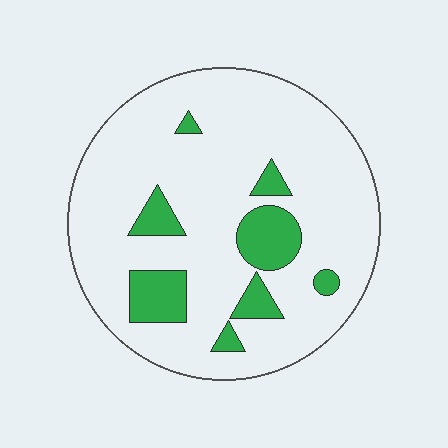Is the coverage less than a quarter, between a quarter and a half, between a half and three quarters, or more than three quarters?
Less than a quarter.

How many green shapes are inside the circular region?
8.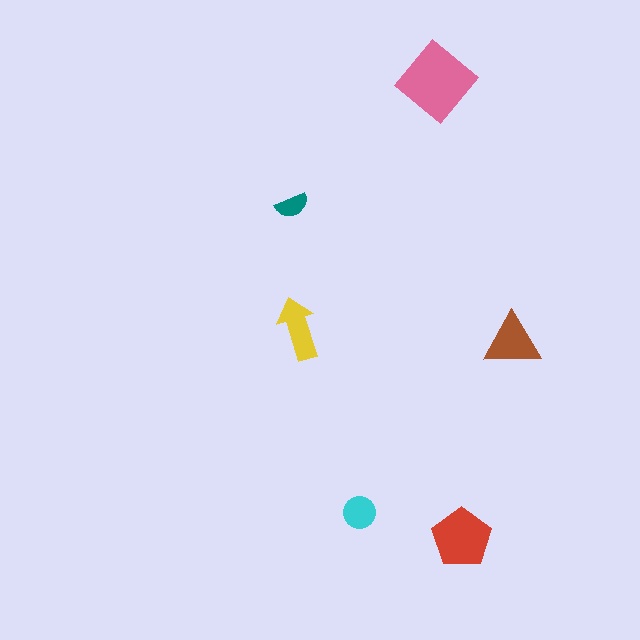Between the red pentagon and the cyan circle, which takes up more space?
The red pentagon.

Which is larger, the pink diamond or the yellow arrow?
The pink diamond.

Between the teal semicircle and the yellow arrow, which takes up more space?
The yellow arrow.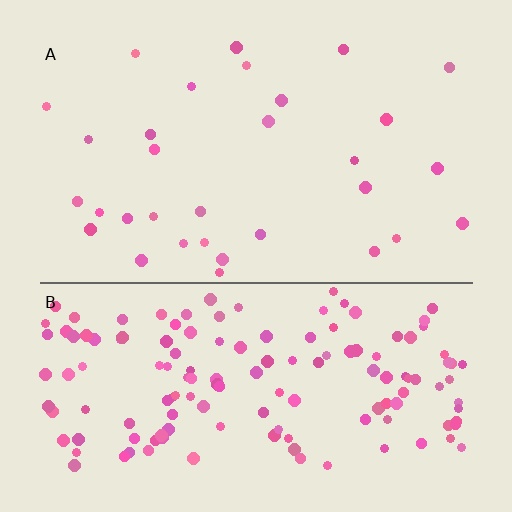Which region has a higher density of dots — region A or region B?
B (the bottom).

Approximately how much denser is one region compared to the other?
Approximately 4.7× — region B over region A.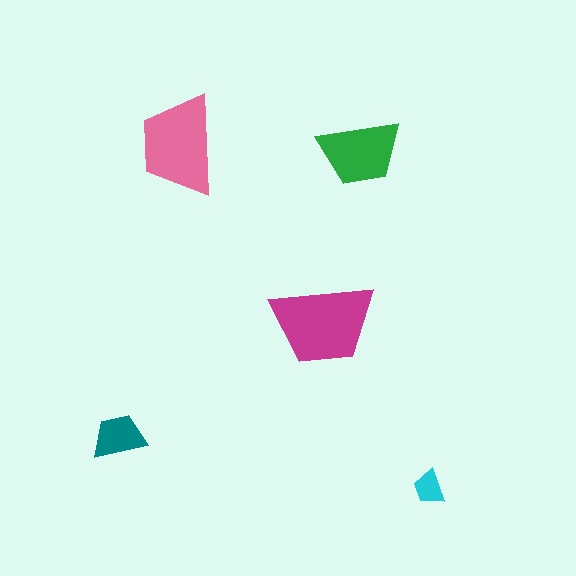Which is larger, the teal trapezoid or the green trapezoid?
The green one.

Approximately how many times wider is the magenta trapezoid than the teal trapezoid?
About 2 times wider.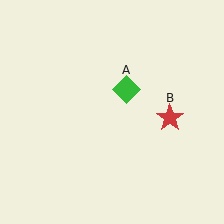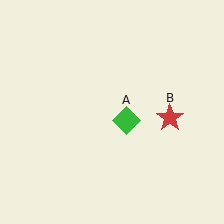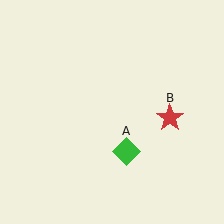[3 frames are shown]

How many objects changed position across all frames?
1 object changed position: green diamond (object A).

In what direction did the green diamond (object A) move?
The green diamond (object A) moved down.